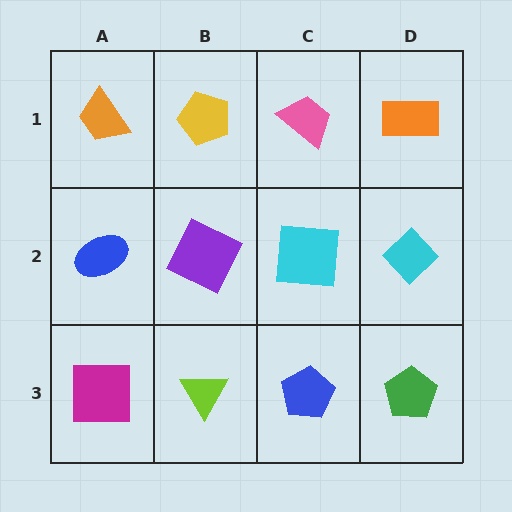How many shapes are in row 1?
4 shapes.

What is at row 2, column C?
A cyan square.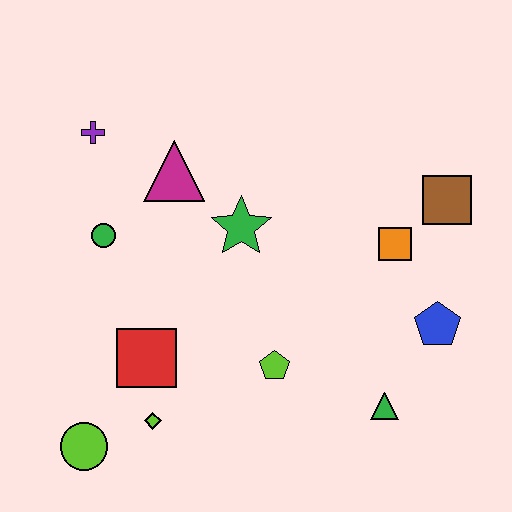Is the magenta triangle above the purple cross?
No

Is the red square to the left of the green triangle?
Yes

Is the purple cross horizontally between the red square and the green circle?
No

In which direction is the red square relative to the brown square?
The red square is to the left of the brown square.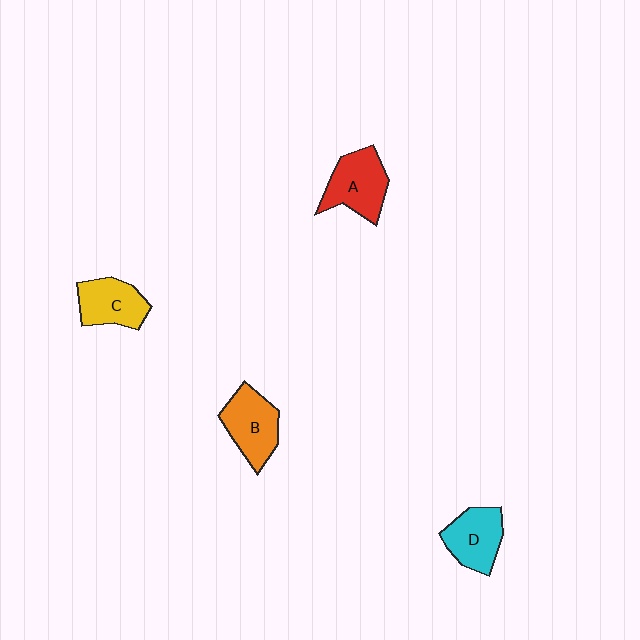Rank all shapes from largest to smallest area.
From largest to smallest: A (red), B (orange), D (cyan), C (yellow).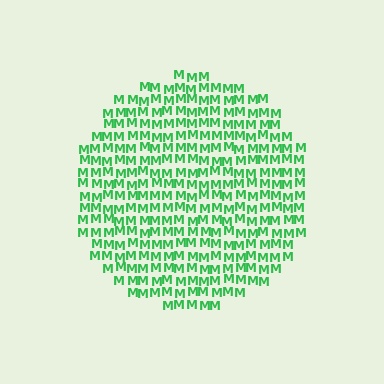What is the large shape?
The large shape is a circle.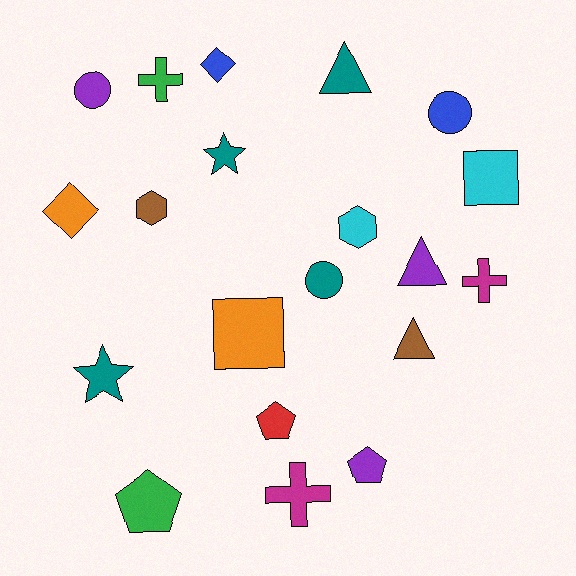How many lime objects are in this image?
There are no lime objects.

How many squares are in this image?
There are 2 squares.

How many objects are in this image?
There are 20 objects.